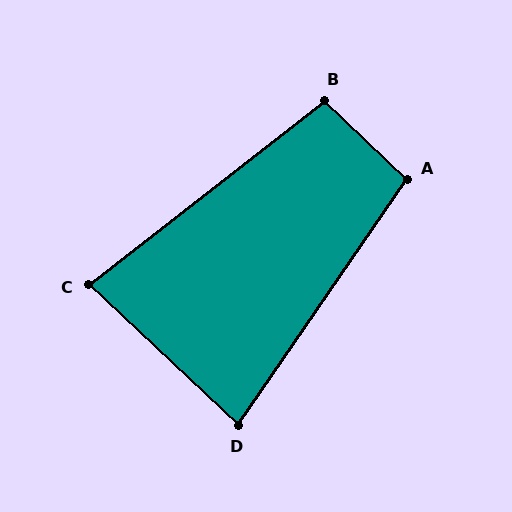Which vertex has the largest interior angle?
A, at approximately 99 degrees.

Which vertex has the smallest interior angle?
C, at approximately 81 degrees.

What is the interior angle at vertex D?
Approximately 81 degrees (acute).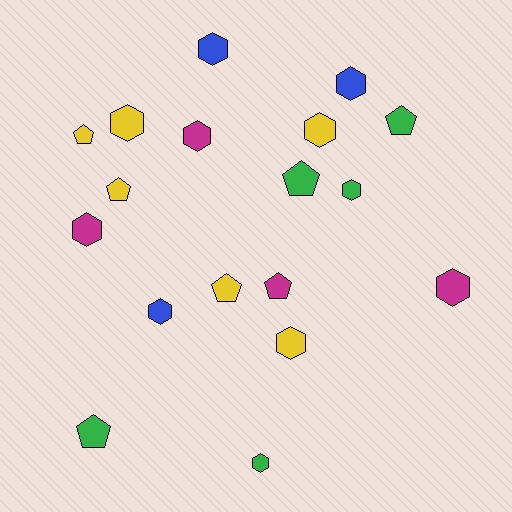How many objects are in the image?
There are 18 objects.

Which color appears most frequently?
Yellow, with 6 objects.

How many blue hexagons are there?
There are 3 blue hexagons.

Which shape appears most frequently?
Hexagon, with 11 objects.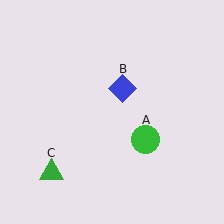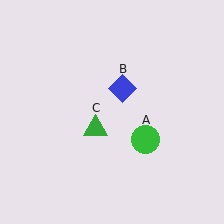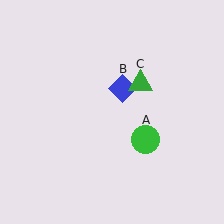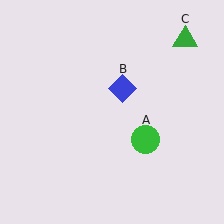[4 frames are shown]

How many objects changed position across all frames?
1 object changed position: green triangle (object C).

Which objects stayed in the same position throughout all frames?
Green circle (object A) and blue diamond (object B) remained stationary.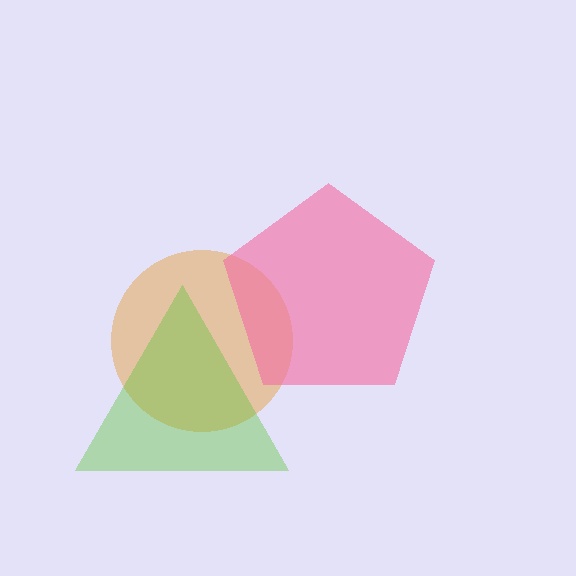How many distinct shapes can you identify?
There are 3 distinct shapes: an orange circle, a lime triangle, a pink pentagon.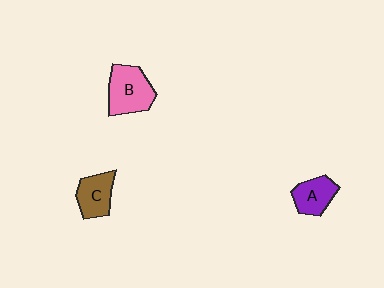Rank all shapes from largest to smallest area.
From largest to smallest: B (pink), C (brown), A (purple).